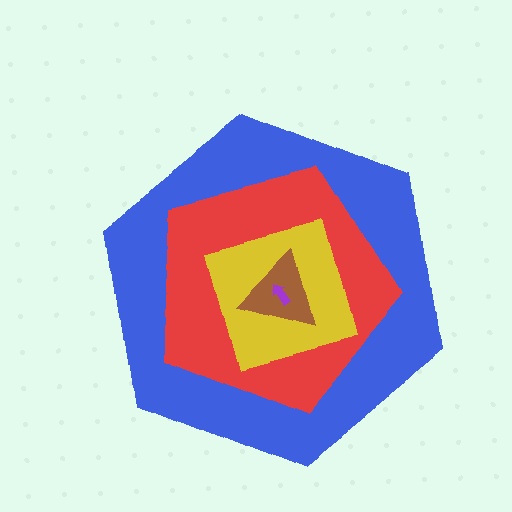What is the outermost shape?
The blue hexagon.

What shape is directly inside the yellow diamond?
The brown triangle.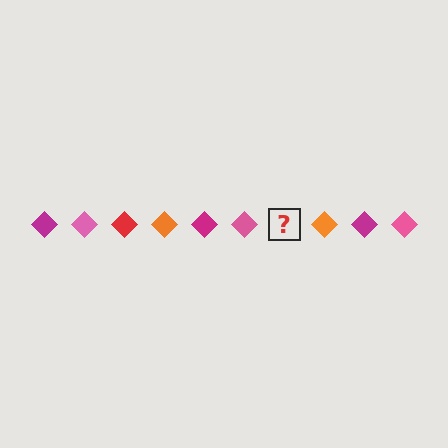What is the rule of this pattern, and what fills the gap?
The rule is that the pattern cycles through magenta, pink, red, orange diamonds. The gap should be filled with a red diamond.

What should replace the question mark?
The question mark should be replaced with a red diamond.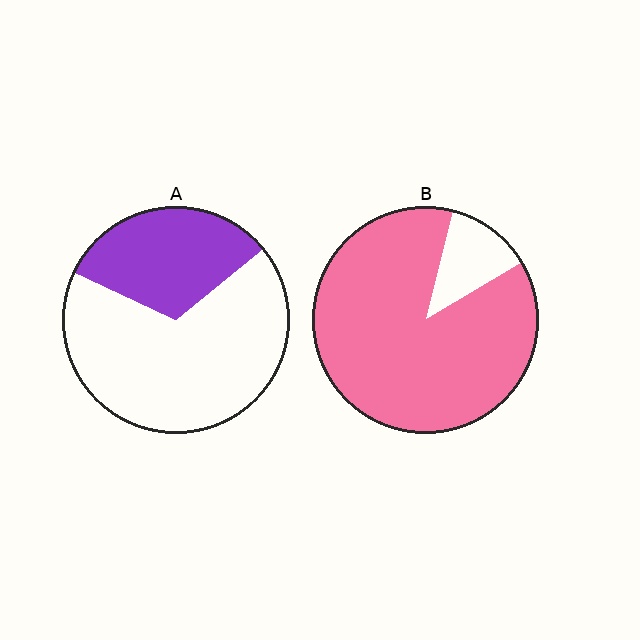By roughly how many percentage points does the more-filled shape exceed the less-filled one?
By roughly 55 percentage points (B over A).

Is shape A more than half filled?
No.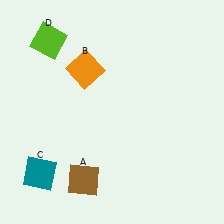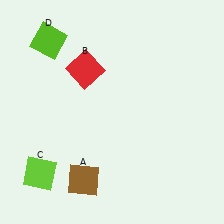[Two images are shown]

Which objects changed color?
B changed from orange to red. C changed from teal to lime.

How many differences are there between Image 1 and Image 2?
There are 2 differences between the two images.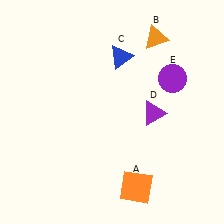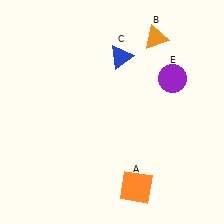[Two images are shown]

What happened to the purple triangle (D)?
The purple triangle (D) was removed in Image 2. It was in the bottom-right area of Image 1.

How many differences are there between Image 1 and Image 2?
There is 1 difference between the two images.